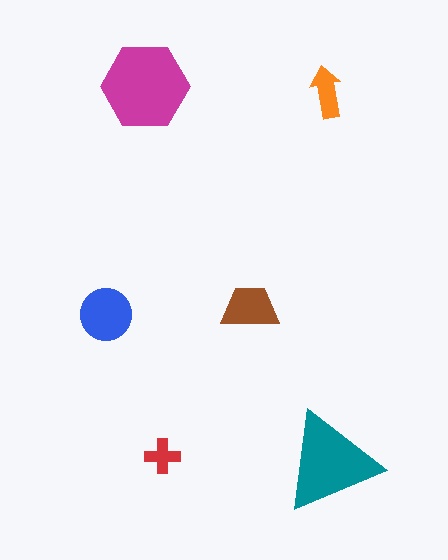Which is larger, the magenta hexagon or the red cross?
The magenta hexagon.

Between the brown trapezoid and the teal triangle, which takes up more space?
The teal triangle.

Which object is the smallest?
The red cross.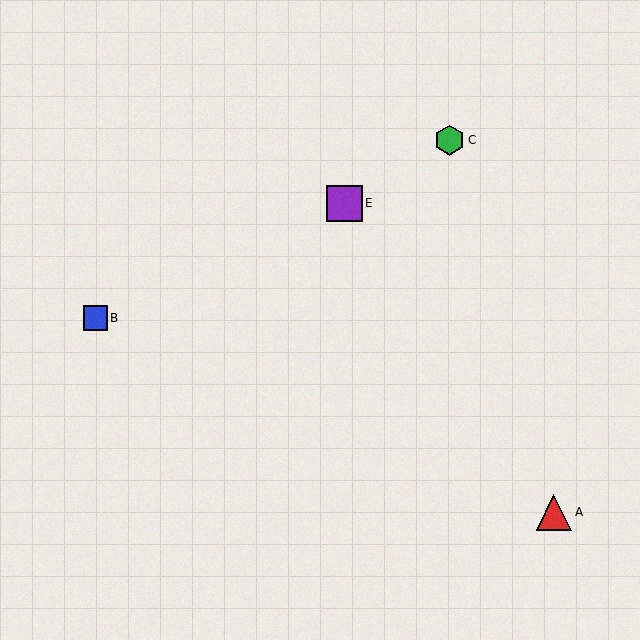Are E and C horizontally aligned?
No, E is at y≈203 and C is at y≈140.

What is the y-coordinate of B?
Object B is at y≈318.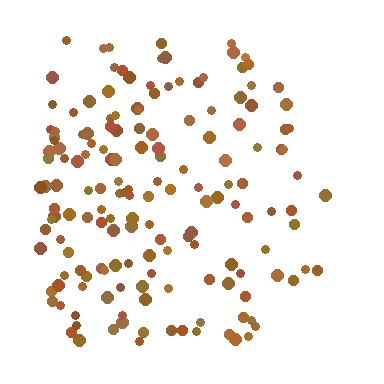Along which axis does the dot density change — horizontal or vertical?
Horizontal.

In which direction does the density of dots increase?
From right to left, with the left side densest.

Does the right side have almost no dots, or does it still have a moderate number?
Still a moderate number, just noticeably fewer than the left.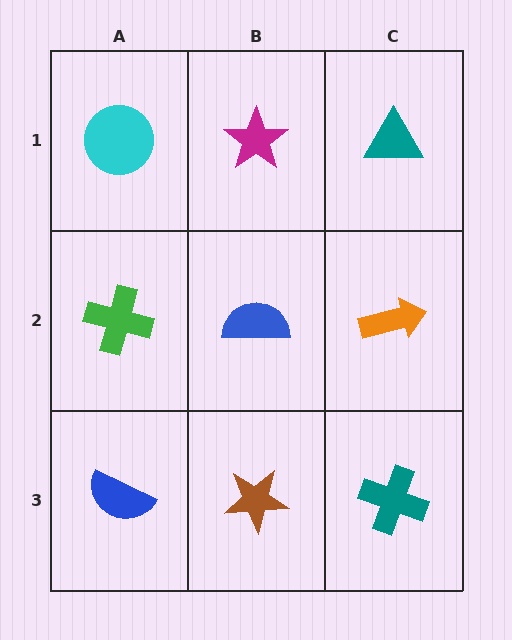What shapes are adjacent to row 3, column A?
A green cross (row 2, column A), a brown star (row 3, column B).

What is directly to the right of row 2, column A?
A blue semicircle.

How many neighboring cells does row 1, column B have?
3.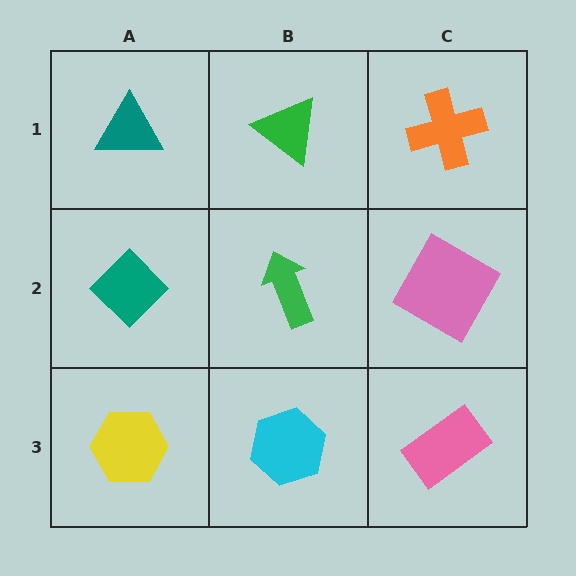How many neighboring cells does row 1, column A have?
2.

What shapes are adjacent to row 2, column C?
An orange cross (row 1, column C), a pink rectangle (row 3, column C), a green arrow (row 2, column B).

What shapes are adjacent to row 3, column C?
A pink square (row 2, column C), a cyan hexagon (row 3, column B).